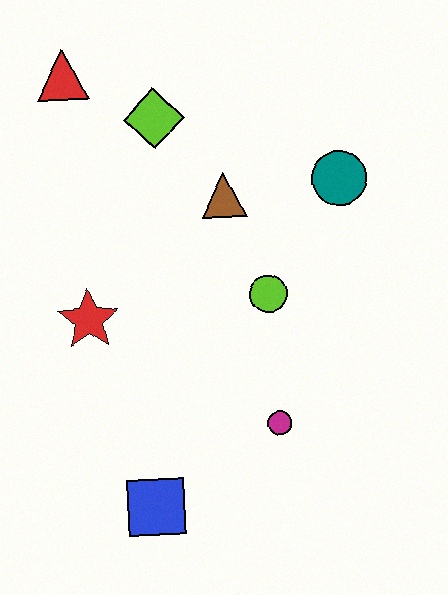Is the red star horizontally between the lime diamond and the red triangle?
Yes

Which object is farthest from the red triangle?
The blue square is farthest from the red triangle.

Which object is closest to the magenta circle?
The lime circle is closest to the magenta circle.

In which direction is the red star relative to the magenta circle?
The red star is to the left of the magenta circle.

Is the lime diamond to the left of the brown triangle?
Yes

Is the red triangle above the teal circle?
Yes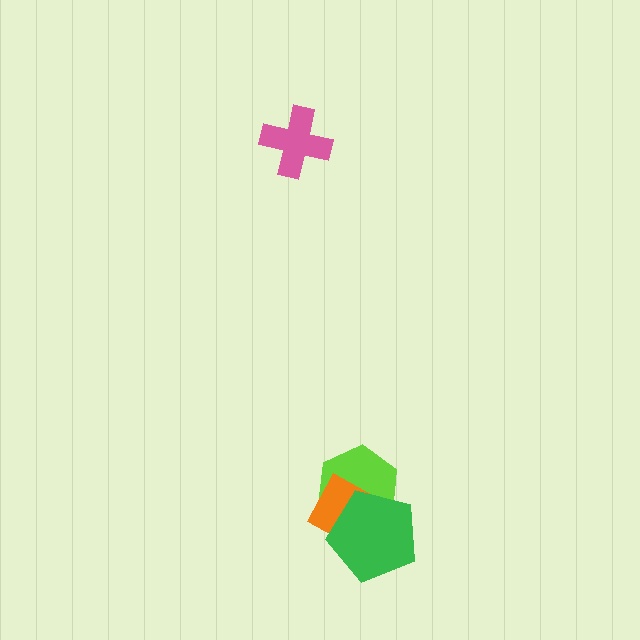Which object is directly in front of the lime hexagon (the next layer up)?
The orange square is directly in front of the lime hexagon.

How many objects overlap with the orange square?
2 objects overlap with the orange square.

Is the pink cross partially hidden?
No, no other shape covers it.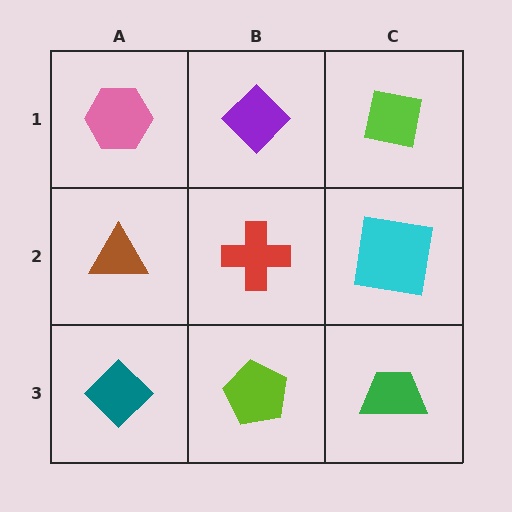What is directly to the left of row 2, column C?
A red cross.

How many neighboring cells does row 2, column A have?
3.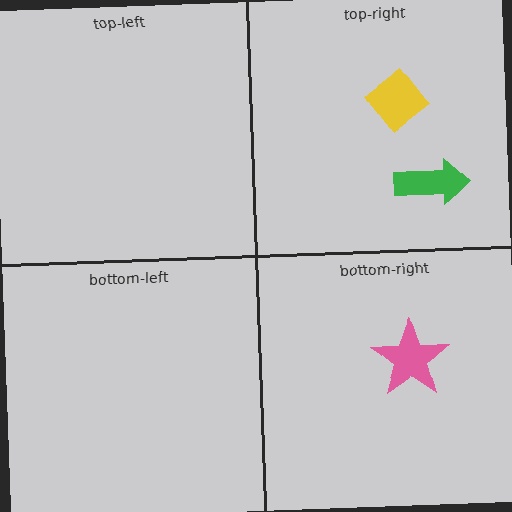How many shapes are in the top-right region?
2.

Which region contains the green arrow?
The top-right region.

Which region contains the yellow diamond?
The top-right region.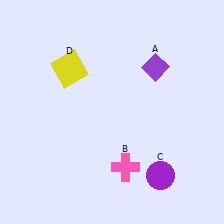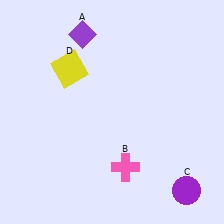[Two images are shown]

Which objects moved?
The objects that moved are: the purple diamond (A), the purple circle (C).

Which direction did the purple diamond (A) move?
The purple diamond (A) moved left.